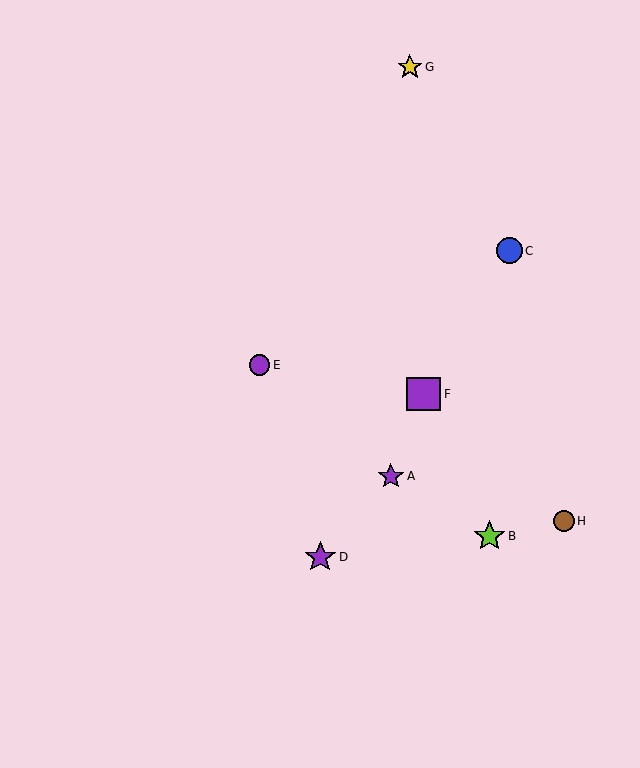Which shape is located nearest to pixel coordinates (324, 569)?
The purple star (labeled D) at (320, 557) is nearest to that location.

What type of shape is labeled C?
Shape C is a blue circle.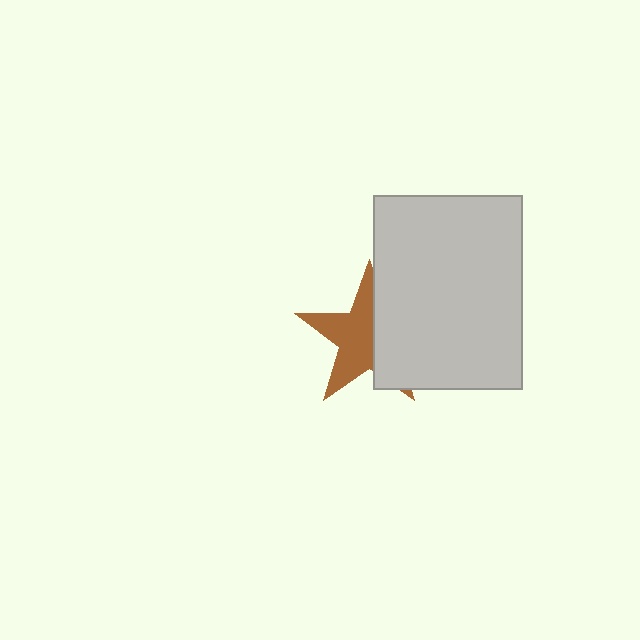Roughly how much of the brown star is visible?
About half of it is visible (roughly 58%).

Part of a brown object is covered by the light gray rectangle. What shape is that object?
It is a star.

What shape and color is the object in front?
The object in front is a light gray rectangle.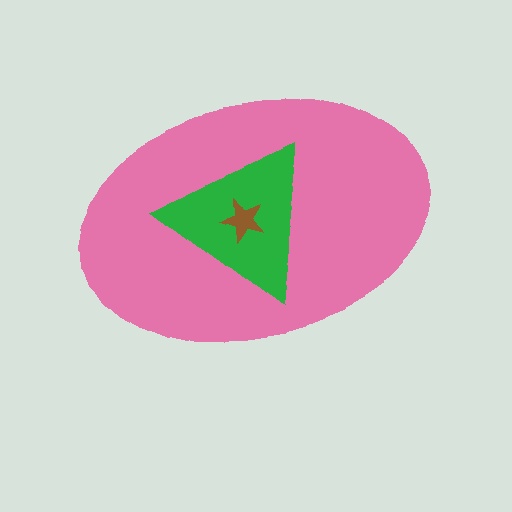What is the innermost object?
The brown star.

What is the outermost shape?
The pink ellipse.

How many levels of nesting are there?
3.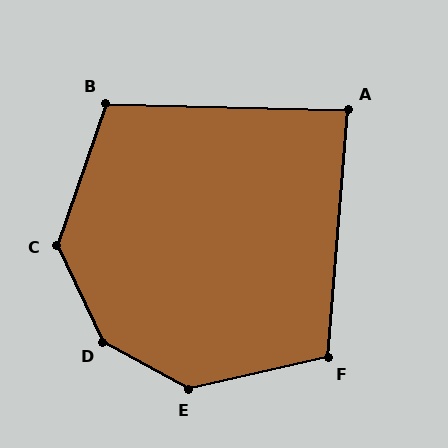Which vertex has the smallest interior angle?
A, at approximately 87 degrees.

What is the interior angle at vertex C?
Approximately 135 degrees (obtuse).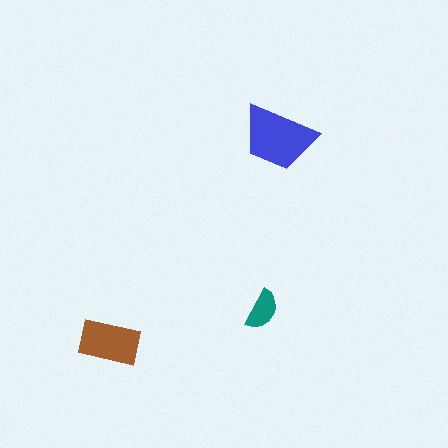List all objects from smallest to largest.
The teal semicircle, the brown rectangle, the blue trapezoid.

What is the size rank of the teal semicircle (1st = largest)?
3rd.